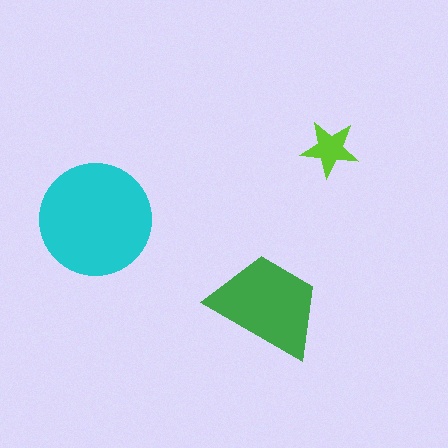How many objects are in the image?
There are 3 objects in the image.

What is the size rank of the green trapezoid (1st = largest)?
2nd.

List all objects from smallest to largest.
The lime star, the green trapezoid, the cyan circle.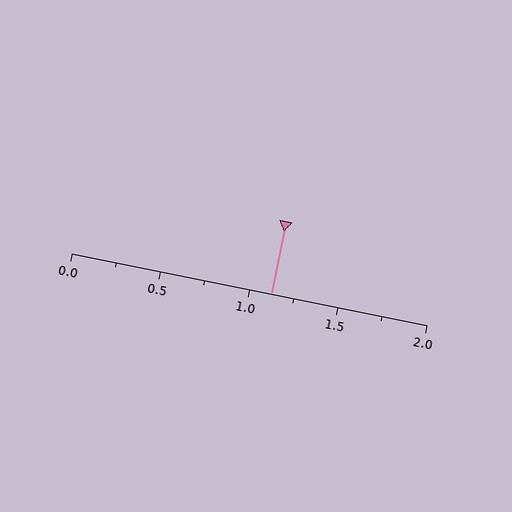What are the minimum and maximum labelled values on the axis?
The axis runs from 0.0 to 2.0.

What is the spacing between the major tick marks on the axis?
The major ticks are spaced 0.5 apart.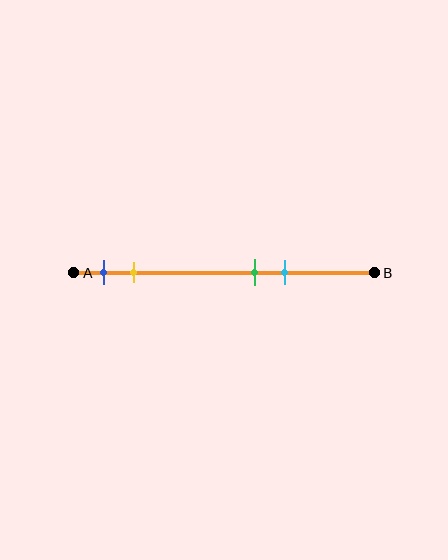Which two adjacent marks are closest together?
The green and cyan marks are the closest adjacent pair.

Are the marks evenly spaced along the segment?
No, the marks are not evenly spaced.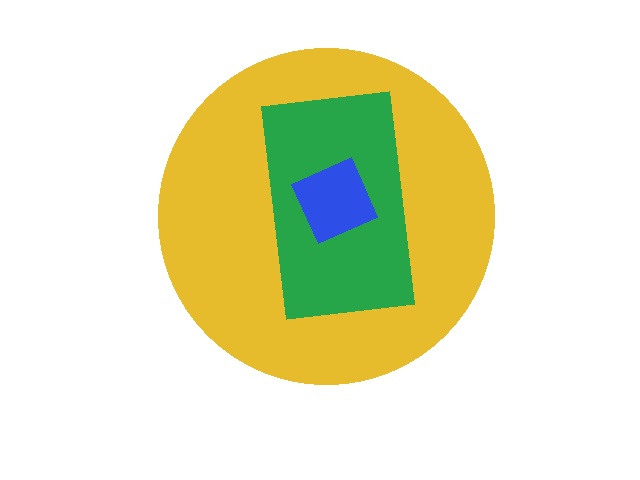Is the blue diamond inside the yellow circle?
Yes.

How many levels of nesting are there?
3.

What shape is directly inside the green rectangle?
The blue diamond.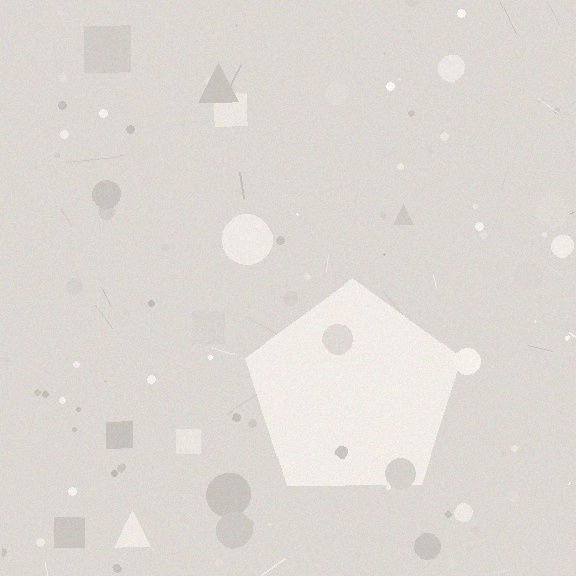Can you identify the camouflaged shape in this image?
The camouflaged shape is a pentagon.